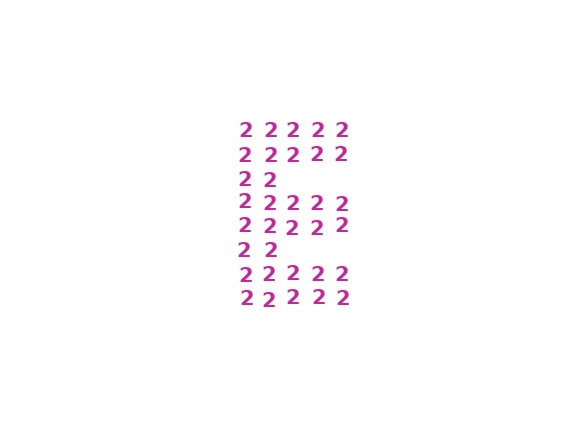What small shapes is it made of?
It is made of small digit 2's.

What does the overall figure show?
The overall figure shows the letter E.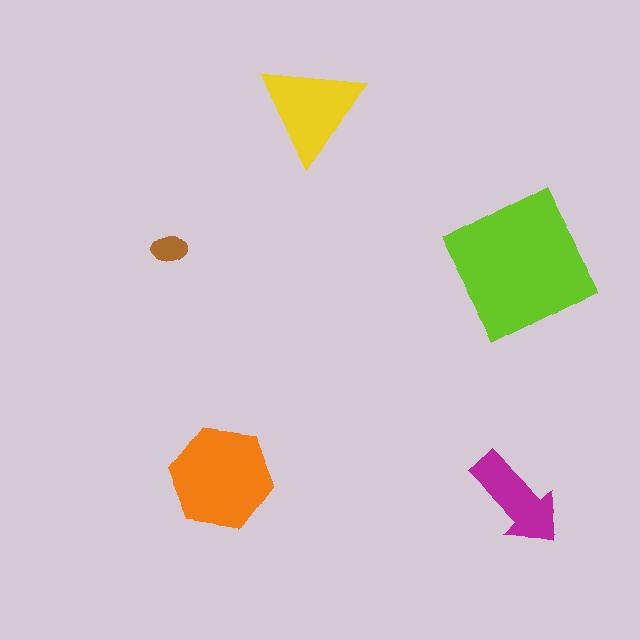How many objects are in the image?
There are 5 objects in the image.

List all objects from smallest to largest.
The brown ellipse, the magenta arrow, the yellow triangle, the orange hexagon, the lime square.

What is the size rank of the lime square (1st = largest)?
1st.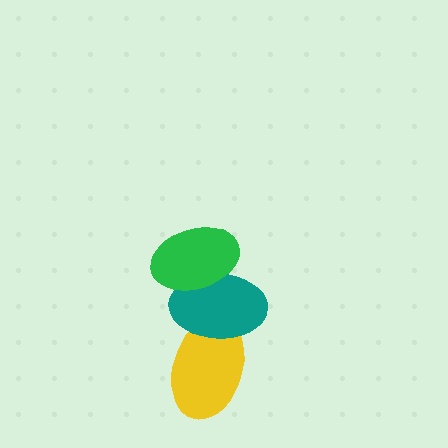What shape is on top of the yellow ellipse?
The teal ellipse is on top of the yellow ellipse.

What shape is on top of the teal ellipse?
The green ellipse is on top of the teal ellipse.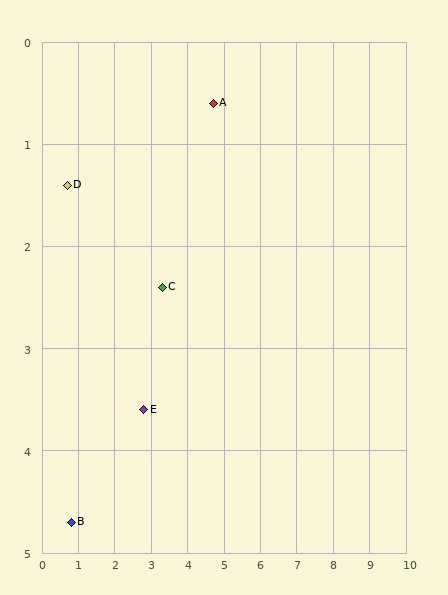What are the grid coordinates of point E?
Point E is at approximately (2.8, 3.6).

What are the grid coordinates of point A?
Point A is at approximately (4.7, 0.6).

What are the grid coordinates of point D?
Point D is at approximately (0.7, 1.4).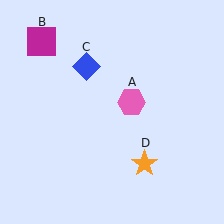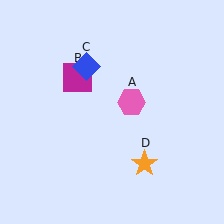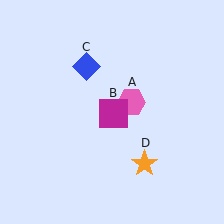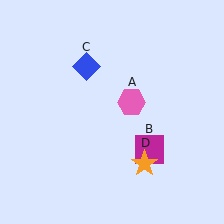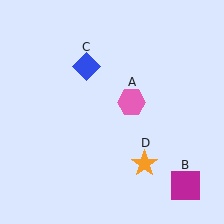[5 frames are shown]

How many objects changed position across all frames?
1 object changed position: magenta square (object B).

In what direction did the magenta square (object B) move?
The magenta square (object B) moved down and to the right.